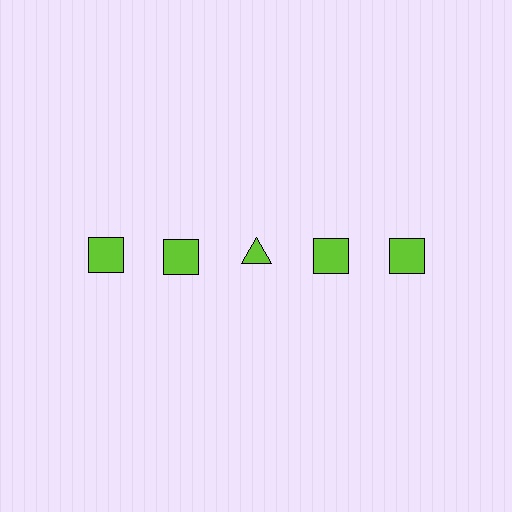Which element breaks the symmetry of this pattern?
The lime triangle in the top row, center column breaks the symmetry. All other shapes are lime squares.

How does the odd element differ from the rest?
It has a different shape: triangle instead of square.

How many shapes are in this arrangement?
There are 5 shapes arranged in a grid pattern.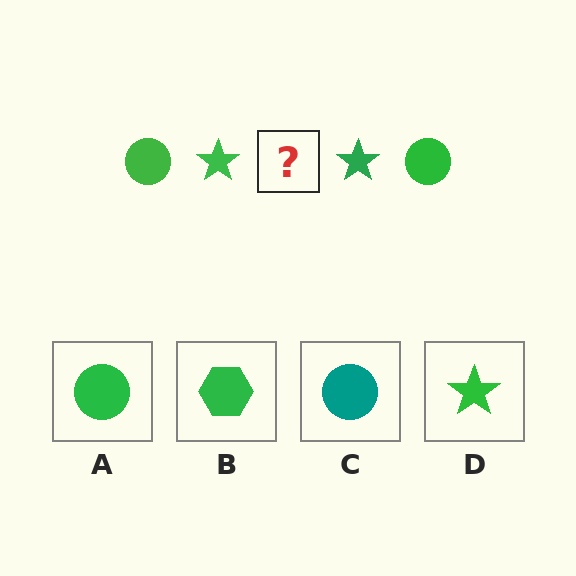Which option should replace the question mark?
Option A.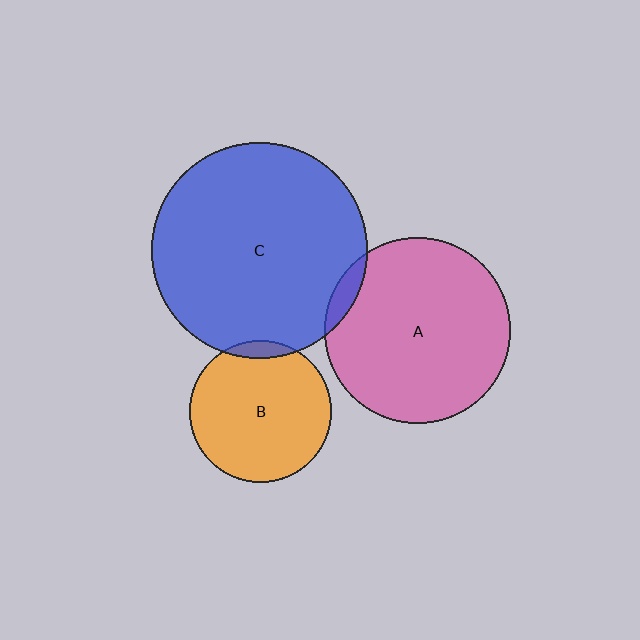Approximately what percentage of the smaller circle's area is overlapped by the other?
Approximately 5%.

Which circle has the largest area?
Circle C (blue).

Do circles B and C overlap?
Yes.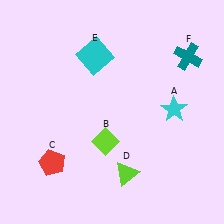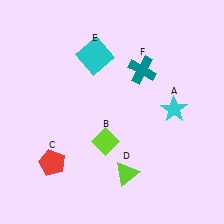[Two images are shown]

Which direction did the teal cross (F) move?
The teal cross (F) moved left.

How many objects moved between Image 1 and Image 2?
1 object moved between the two images.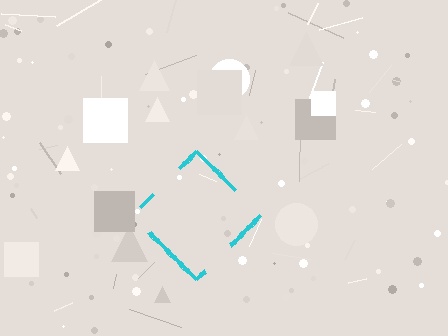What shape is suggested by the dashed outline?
The dashed outline suggests a diamond.